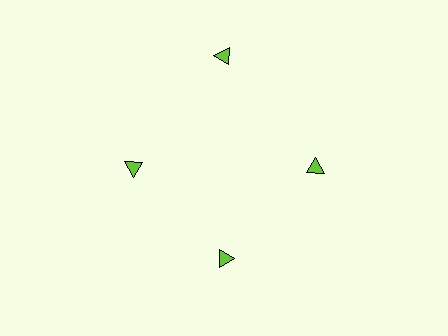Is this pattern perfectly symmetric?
No. The 4 lime triangles are arranged in a ring, but one element near the 12 o'clock position is pushed outward from the center, breaking the 4-fold rotational symmetry.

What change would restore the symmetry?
The symmetry would be restored by moving it inward, back onto the ring so that all 4 triangles sit at equal angles and equal distance from the center.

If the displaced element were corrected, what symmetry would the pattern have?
It would have 4-fold rotational symmetry — the pattern would map onto itself every 90 degrees.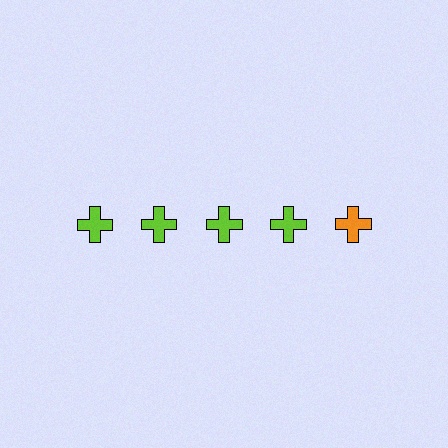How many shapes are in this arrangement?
There are 5 shapes arranged in a grid pattern.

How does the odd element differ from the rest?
It has a different color: orange instead of lime.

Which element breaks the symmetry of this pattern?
The orange cross in the top row, rightmost column breaks the symmetry. All other shapes are lime crosses.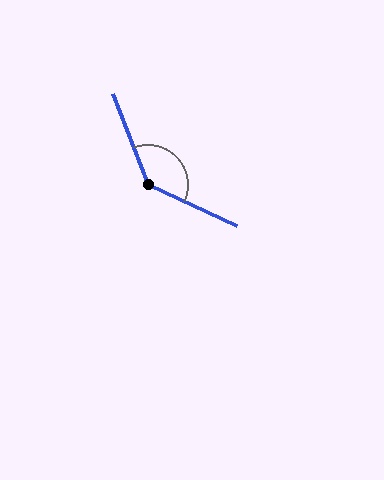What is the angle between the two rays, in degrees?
Approximately 136 degrees.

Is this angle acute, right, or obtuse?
It is obtuse.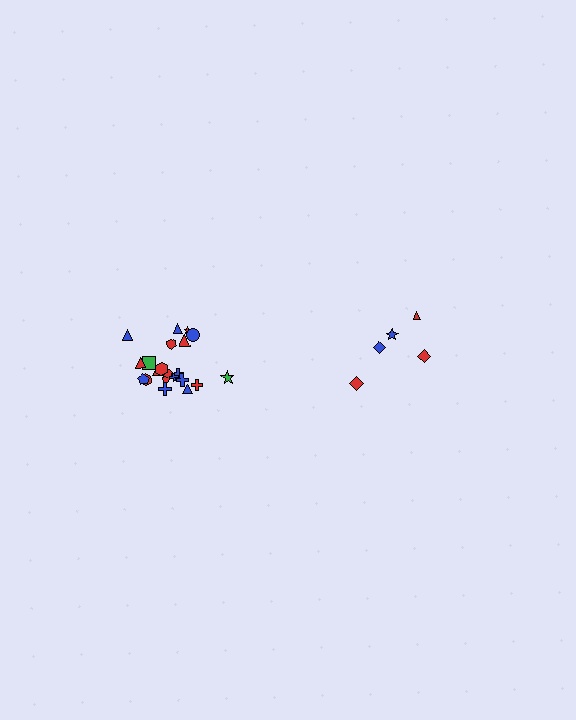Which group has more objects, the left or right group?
The left group.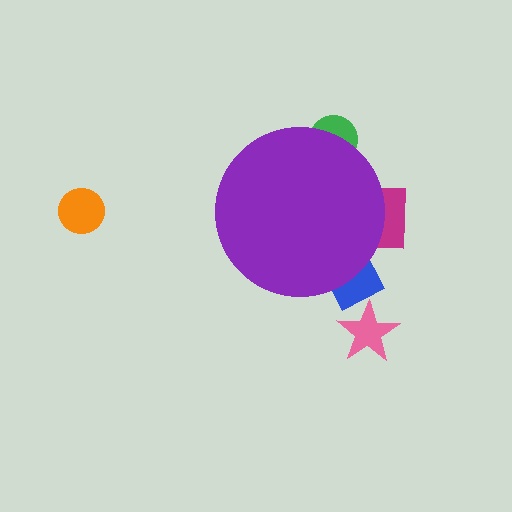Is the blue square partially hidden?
Yes, the blue square is partially hidden behind the purple circle.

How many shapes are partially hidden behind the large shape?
3 shapes are partially hidden.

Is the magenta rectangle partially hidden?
Yes, the magenta rectangle is partially hidden behind the purple circle.